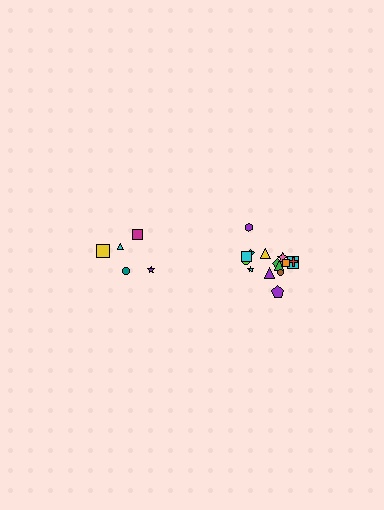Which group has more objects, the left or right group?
The right group.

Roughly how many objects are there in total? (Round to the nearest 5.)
Roughly 20 objects in total.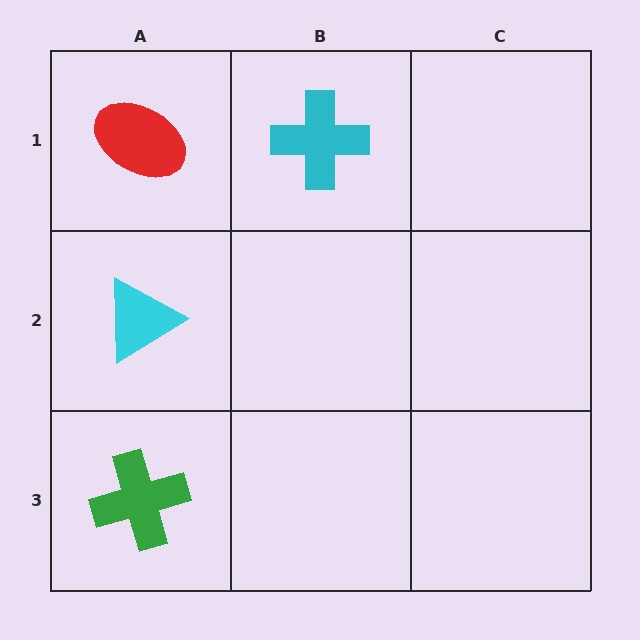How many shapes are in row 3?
1 shape.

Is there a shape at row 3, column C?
No, that cell is empty.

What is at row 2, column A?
A cyan triangle.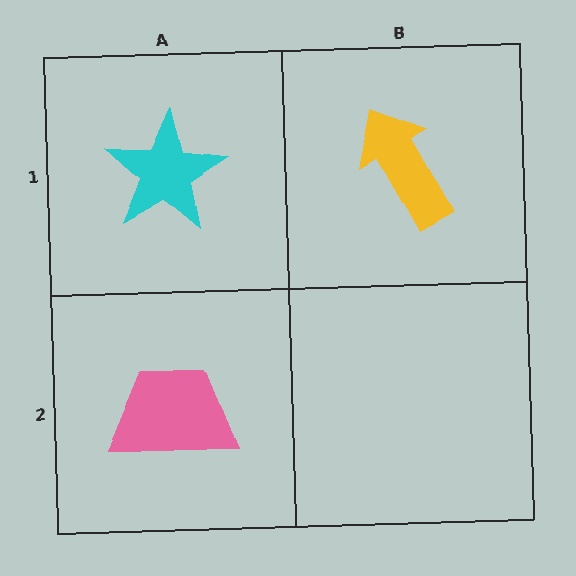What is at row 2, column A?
A pink trapezoid.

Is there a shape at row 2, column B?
No, that cell is empty.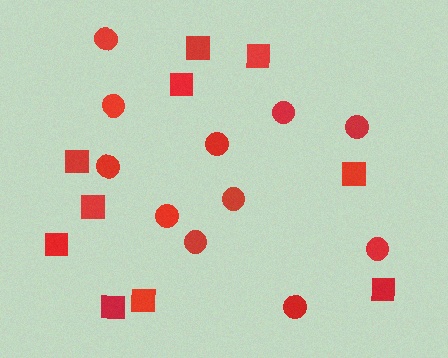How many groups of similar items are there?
There are 2 groups: one group of circles (11) and one group of squares (10).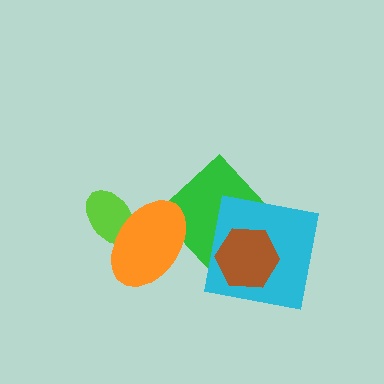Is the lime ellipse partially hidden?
Yes, it is partially covered by another shape.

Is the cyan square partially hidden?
Yes, it is partially covered by another shape.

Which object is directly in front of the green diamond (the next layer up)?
The cyan square is directly in front of the green diamond.